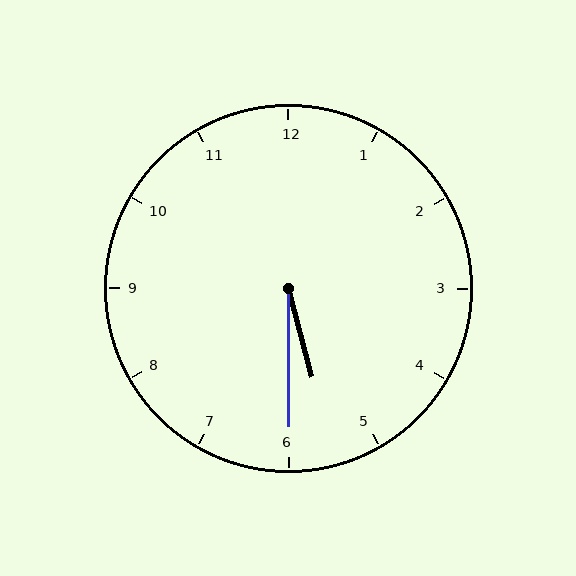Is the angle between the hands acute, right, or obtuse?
It is acute.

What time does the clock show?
5:30.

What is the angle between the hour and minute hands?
Approximately 15 degrees.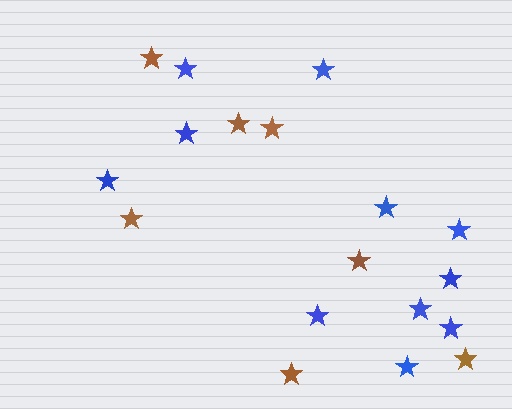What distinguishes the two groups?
There are 2 groups: one group of blue stars (11) and one group of brown stars (7).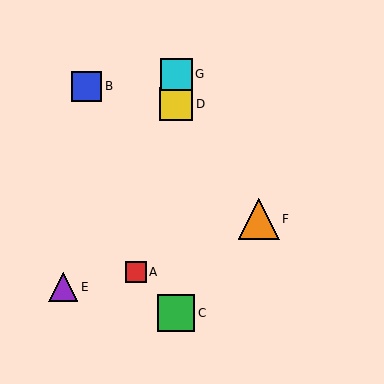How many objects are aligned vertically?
3 objects (C, D, G) are aligned vertically.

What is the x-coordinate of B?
Object B is at x≈87.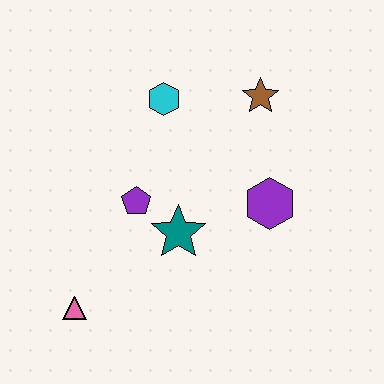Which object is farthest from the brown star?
The pink triangle is farthest from the brown star.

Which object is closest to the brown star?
The cyan hexagon is closest to the brown star.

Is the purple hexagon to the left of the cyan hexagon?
No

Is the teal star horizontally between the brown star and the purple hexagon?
No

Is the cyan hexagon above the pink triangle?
Yes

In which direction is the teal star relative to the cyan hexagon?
The teal star is below the cyan hexagon.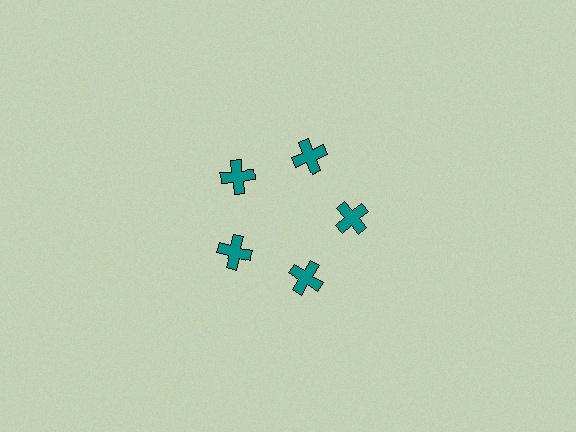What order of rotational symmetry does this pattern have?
This pattern has 5-fold rotational symmetry.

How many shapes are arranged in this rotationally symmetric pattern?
There are 5 shapes, arranged in 5 groups of 1.